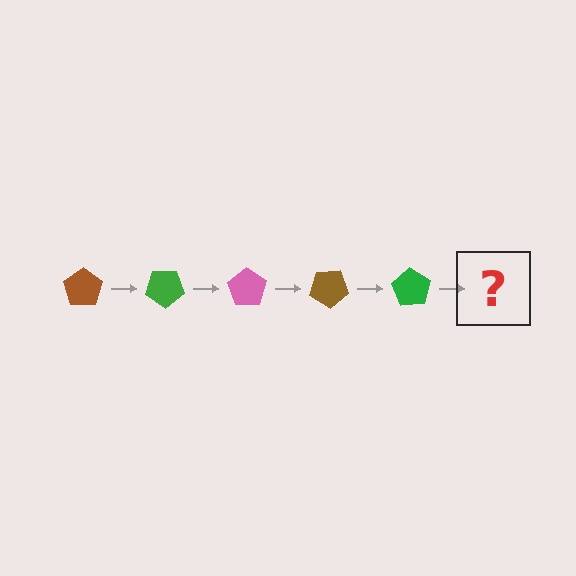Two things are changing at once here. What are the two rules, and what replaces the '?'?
The two rules are that it rotates 35 degrees each step and the color cycles through brown, green, and pink. The '?' should be a pink pentagon, rotated 175 degrees from the start.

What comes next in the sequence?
The next element should be a pink pentagon, rotated 175 degrees from the start.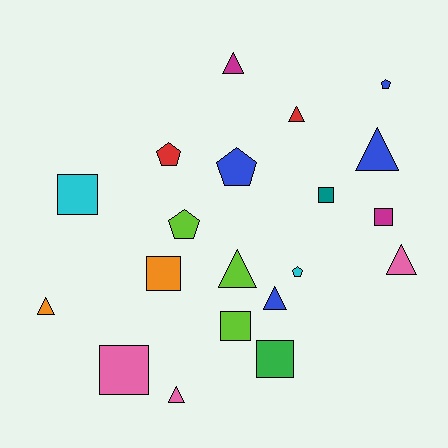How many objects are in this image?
There are 20 objects.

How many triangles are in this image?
There are 8 triangles.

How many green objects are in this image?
There is 1 green object.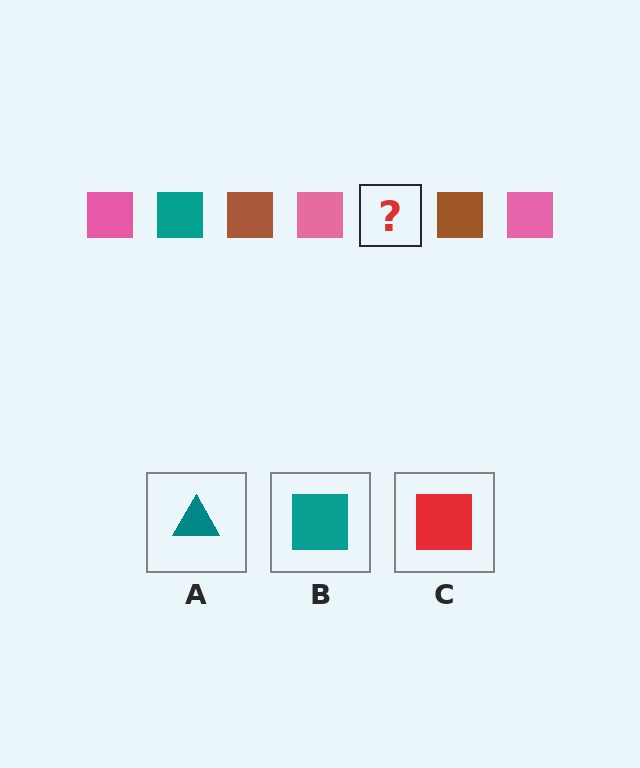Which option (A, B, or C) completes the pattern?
B.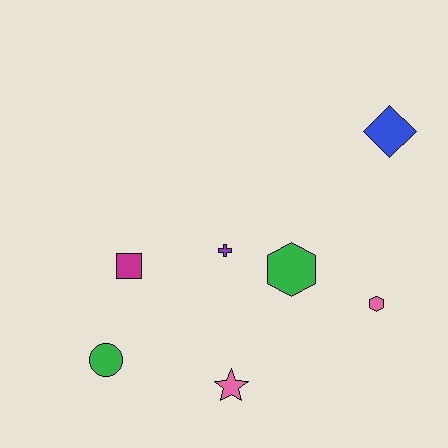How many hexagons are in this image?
There are 2 hexagons.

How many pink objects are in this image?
There are 2 pink objects.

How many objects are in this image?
There are 7 objects.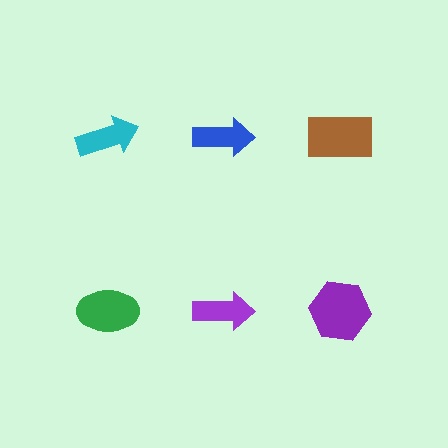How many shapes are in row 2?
3 shapes.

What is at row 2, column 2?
A purple arrow.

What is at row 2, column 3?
A purple hexagon.